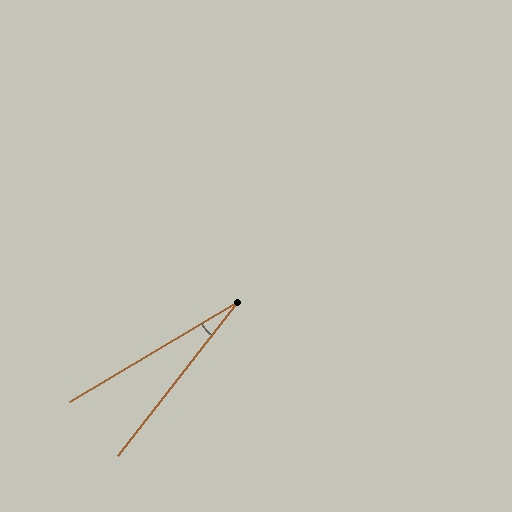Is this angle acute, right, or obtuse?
It is acute.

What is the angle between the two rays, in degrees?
Approximately 21 degrees.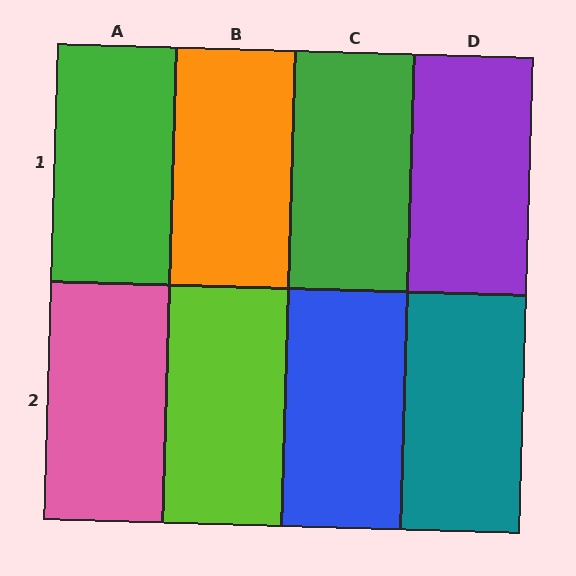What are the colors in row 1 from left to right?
Green, orange, green, purple.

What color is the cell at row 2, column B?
Lime.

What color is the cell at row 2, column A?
Pink.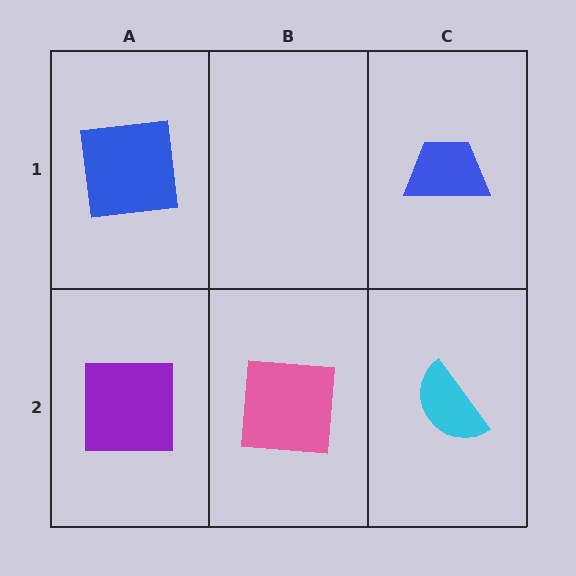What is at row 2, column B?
A pink square.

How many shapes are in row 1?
2 shapes.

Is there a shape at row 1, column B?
No, that cell is empty.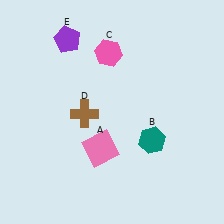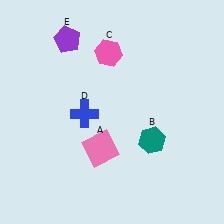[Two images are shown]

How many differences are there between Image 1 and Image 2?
There is 1 difference between the two images.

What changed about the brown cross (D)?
In Image 1, D is brown. In Image 2, it changed to blue.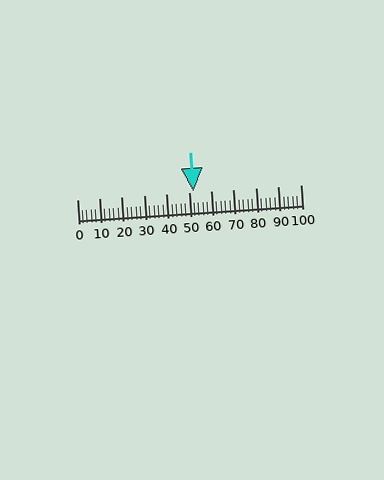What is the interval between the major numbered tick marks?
The major tick marks are spaced 10 units apart.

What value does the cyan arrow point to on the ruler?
The cyan arrow points to approximately 52.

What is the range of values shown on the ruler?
The ruler shows values from 0 to 100.